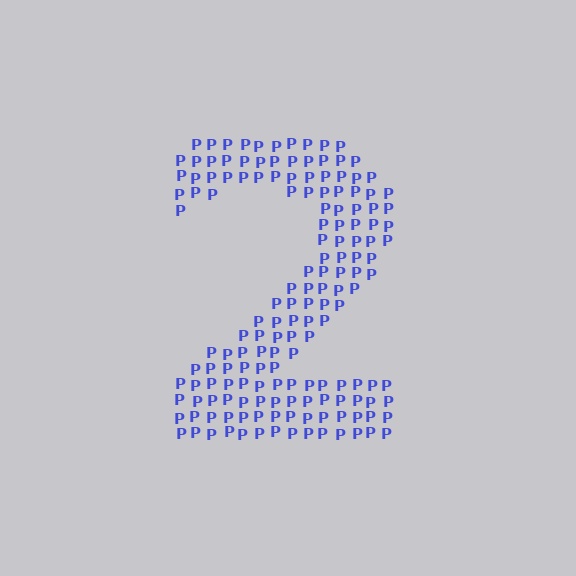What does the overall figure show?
The overall figure shows the digit 2.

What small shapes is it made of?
It is made of small letter P's.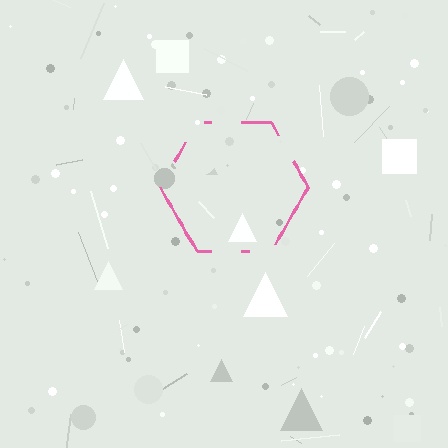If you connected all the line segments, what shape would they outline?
They would outline a hexagon.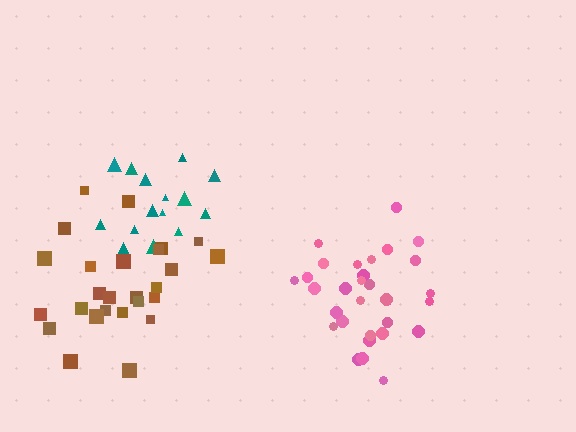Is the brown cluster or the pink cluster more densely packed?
Pink.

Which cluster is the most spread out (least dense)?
Brown.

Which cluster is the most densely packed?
Pink.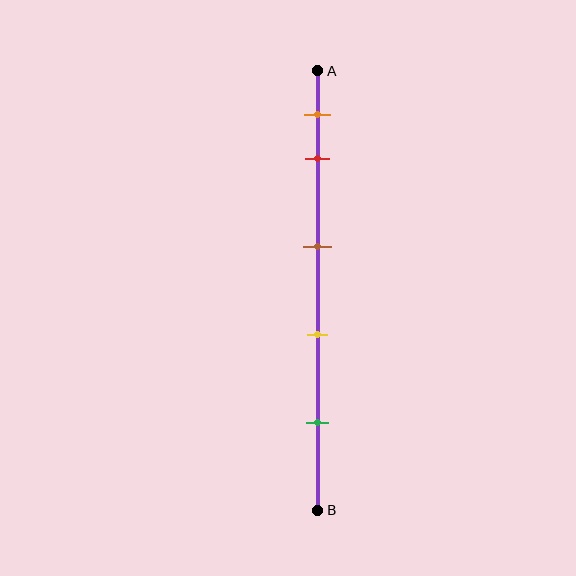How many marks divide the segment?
There are 5 marks dividing the segment.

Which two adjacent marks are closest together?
The orange and red marks are the closest adjacent pair.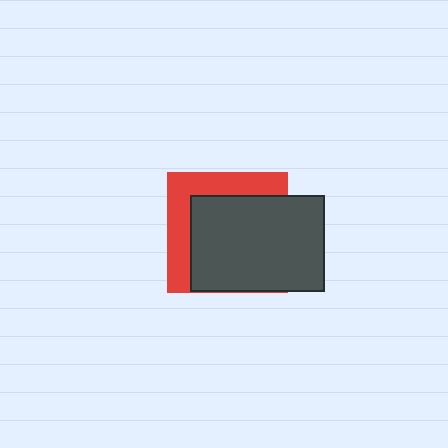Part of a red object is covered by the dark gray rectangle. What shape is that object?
It is a square.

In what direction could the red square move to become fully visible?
The red square could move toward the upper-left. That would shift it out from behind the dark gray rectangle entirely.